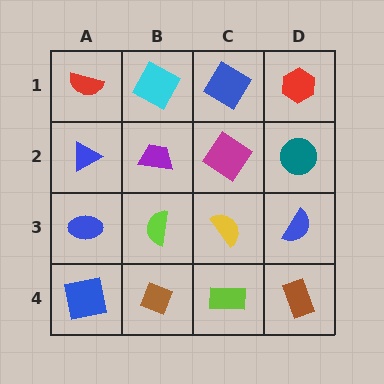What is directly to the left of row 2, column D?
A magenta diamond.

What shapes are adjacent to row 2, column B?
A cyan square (row 1, column B), a lime semicircle (row 3, column B), a blue triangle (row 2, column A), a magenta diamond (row 2, column C).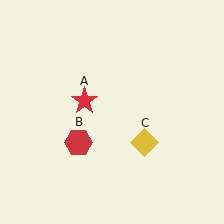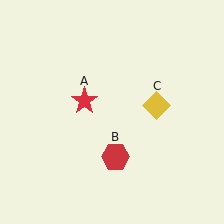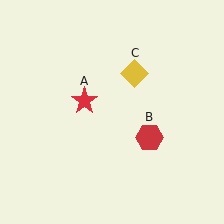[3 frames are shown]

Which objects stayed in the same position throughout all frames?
Red star (object A) remained stationary.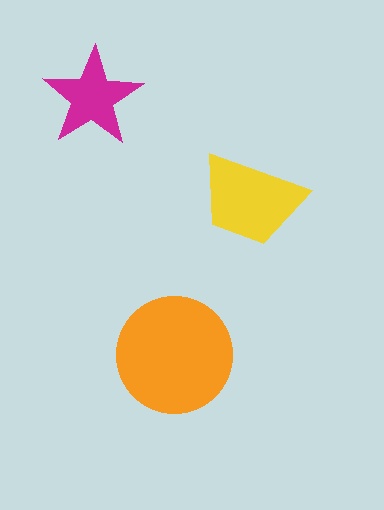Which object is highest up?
The magenta star is topmost.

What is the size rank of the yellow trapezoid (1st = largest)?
2nd.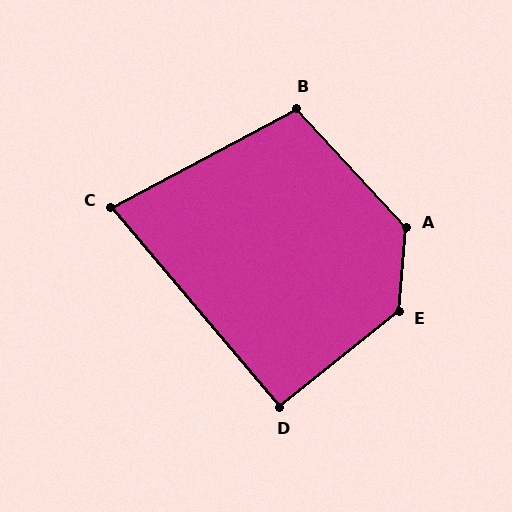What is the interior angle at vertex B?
Approximately 105 degrees (obtuse).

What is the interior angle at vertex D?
Approximately 91 degrees (approximately right).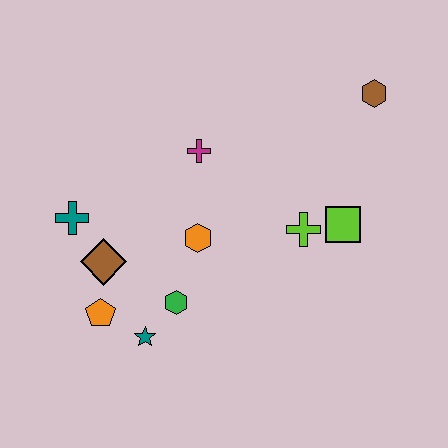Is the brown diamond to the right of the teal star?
No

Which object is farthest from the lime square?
The teal cross is farthest from the lime square.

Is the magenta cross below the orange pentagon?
No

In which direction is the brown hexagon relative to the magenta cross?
The brown hexagon is to the right of the magenta cross.